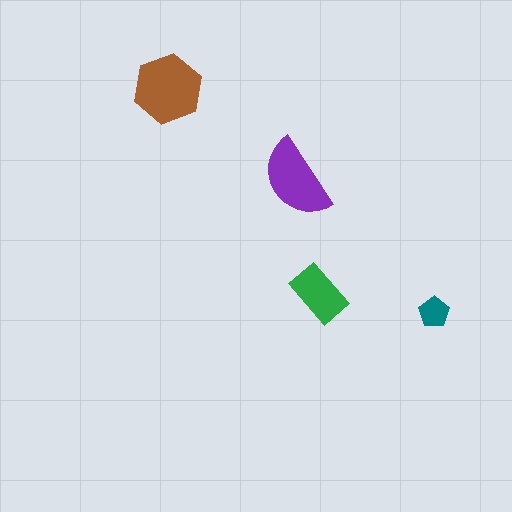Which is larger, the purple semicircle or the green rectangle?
The purple semicircle.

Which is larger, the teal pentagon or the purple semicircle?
The purple semicircle.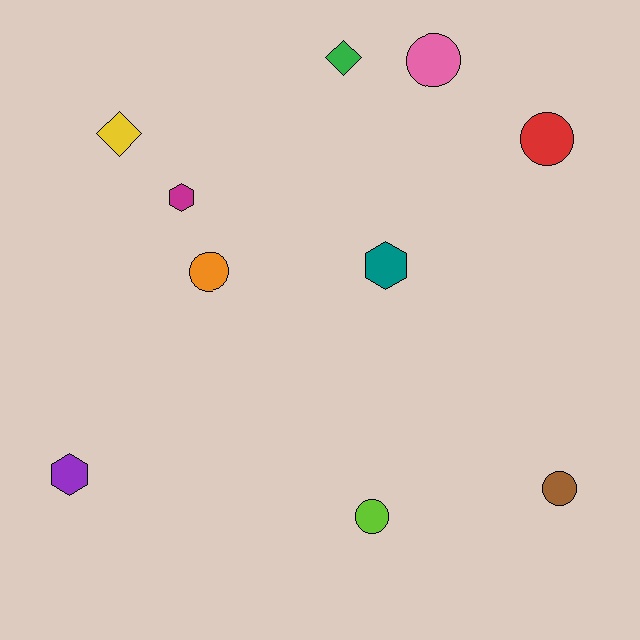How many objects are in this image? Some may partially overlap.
There are 10 objects.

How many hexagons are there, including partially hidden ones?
There are 3 hexagons.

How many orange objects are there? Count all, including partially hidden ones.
There is 1 orange object.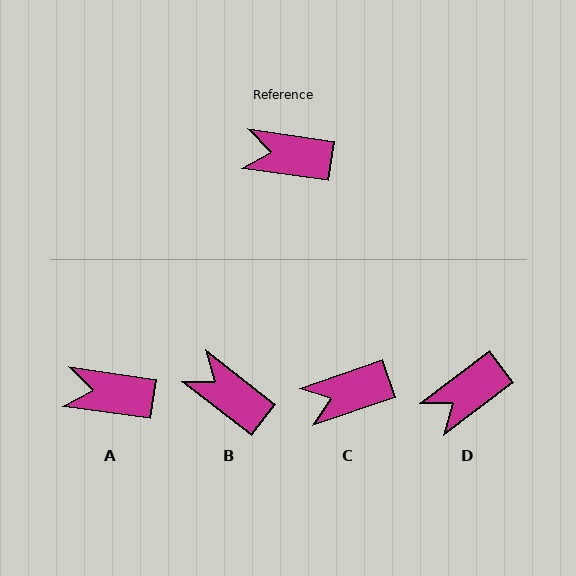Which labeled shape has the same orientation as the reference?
A.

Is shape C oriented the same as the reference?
No, it is off by about 27 degrees.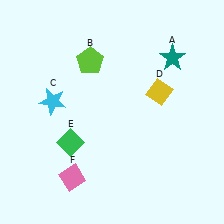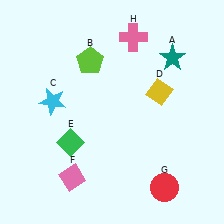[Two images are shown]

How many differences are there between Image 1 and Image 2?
There are 2 differences between the two images.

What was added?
A red circle (G), a pink cross (H) were added in Image 2.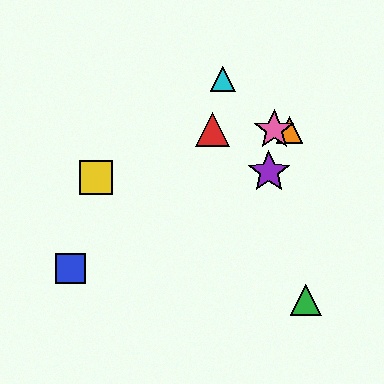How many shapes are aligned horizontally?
3 shapes (the red triangle, the orange triangle, the pink star) are aligned horizontally.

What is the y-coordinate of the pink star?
The pink star is at y≈130.